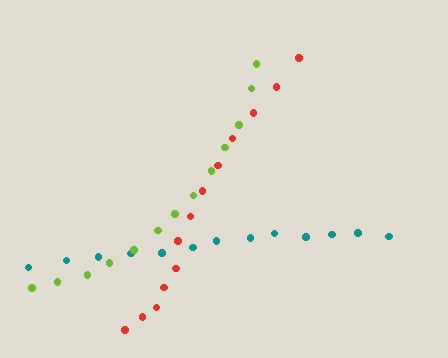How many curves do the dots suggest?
There are 3 distinct paths.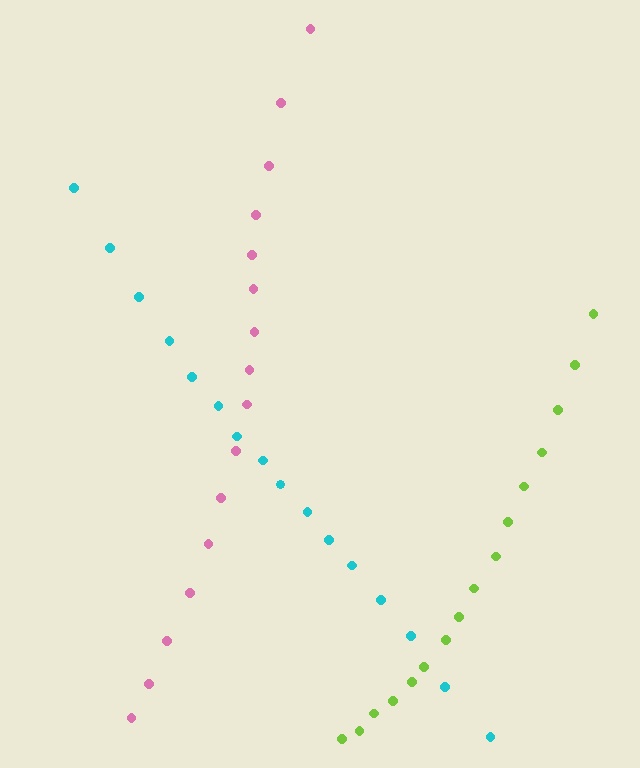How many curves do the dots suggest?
There are 3 distinct paths.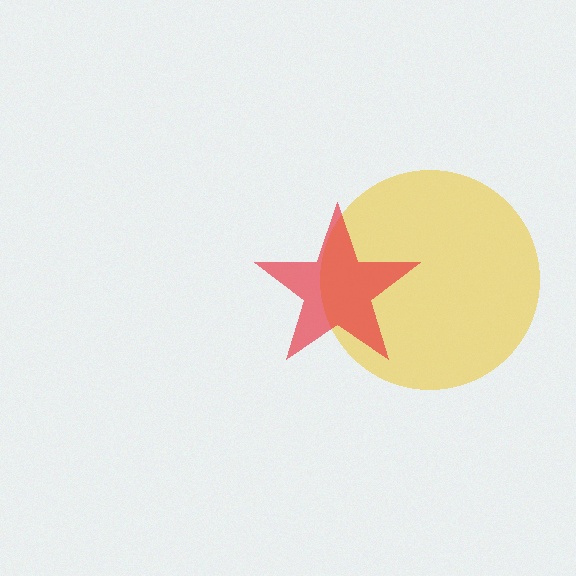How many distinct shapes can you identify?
There are 2 distinct shapes: a yellow circle, a red star.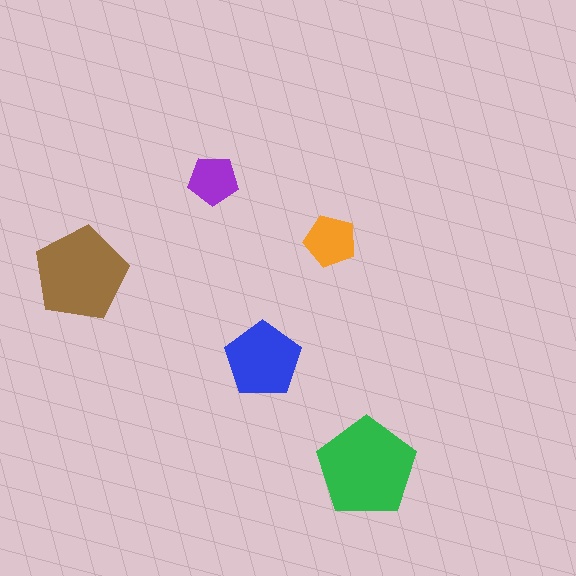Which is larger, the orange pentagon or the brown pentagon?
The brown one.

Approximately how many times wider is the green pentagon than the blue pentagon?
About 1.5 times wider.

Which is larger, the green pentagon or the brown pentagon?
The green one.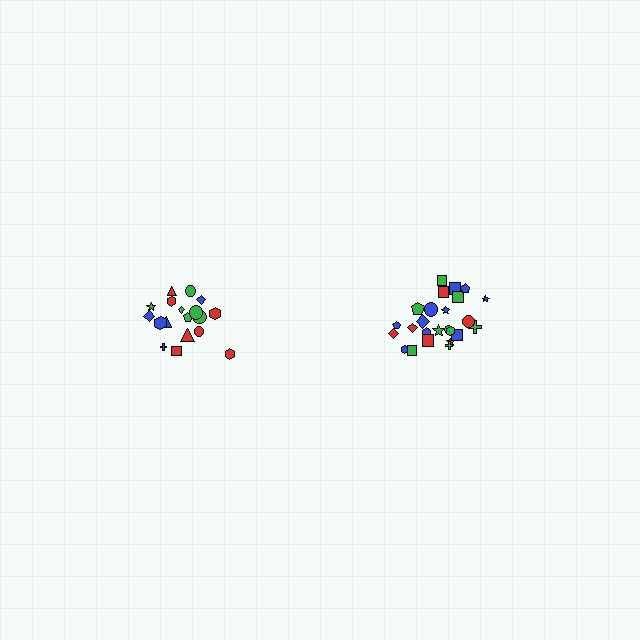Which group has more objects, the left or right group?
The right group.